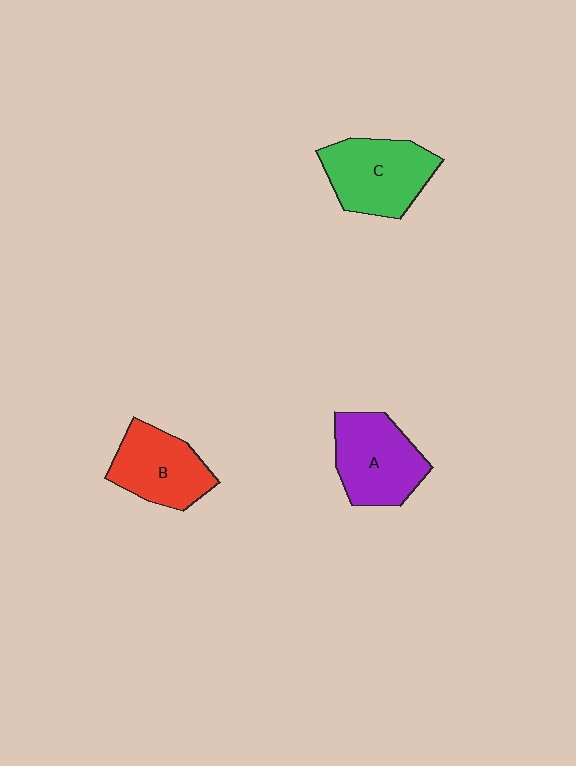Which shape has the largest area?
Shape C (green).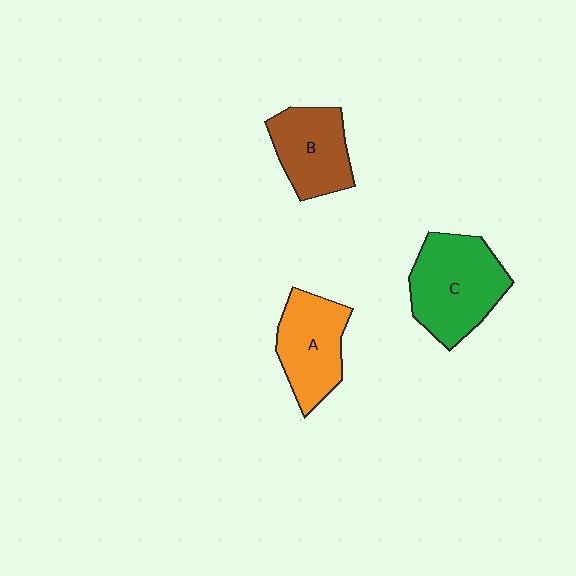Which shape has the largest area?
Shape C (green).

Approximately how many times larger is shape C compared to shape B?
Approximately 1.4 times.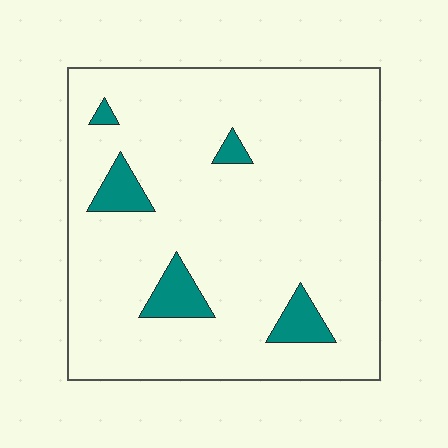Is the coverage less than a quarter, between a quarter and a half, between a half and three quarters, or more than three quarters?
Less than a quarter.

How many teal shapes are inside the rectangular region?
5.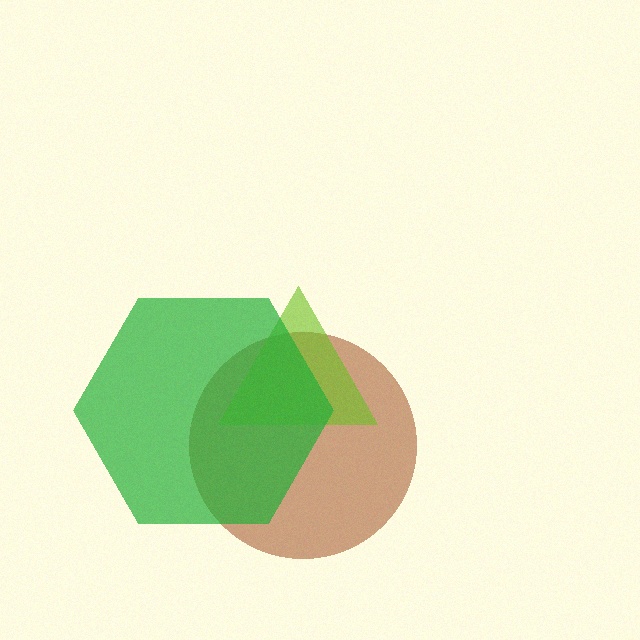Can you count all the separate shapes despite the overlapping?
Yes, there are 3 separate shapes.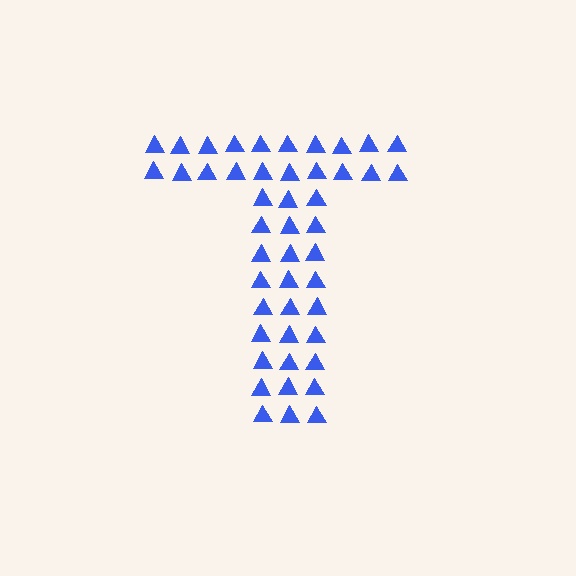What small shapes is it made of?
It is made of small triangles.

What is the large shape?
The large shape is the letter T.